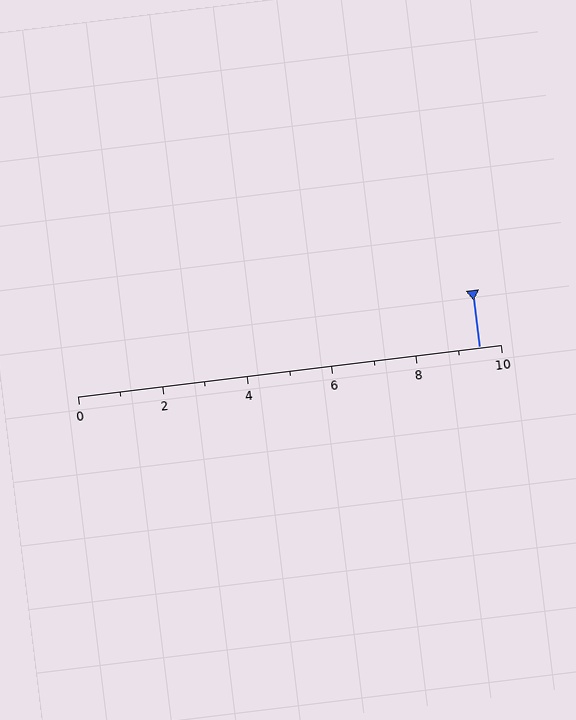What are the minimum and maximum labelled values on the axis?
The axis runs from 0 to 10.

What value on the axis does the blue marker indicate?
The marker indicates approximately 9.5.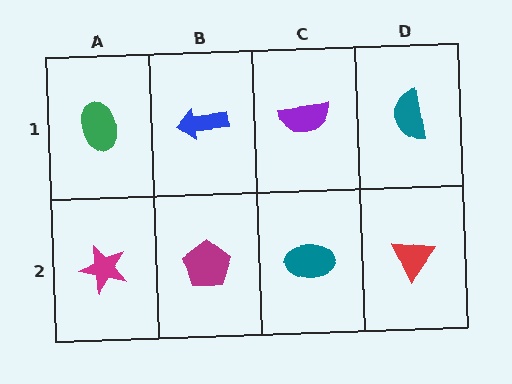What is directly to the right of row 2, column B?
A teal ellipse.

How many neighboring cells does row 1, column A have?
2.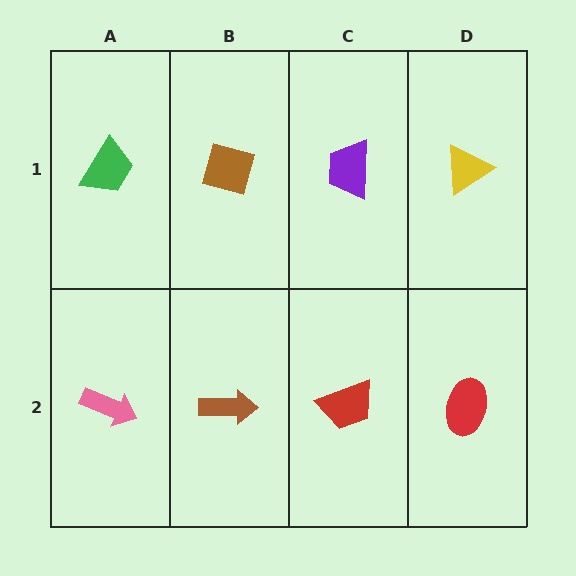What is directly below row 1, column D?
A red ellipse.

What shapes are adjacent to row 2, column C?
A purple trapezoid (row 1, column C), a brown arrow (row 2, column B), a red ellipse (row 2, column D).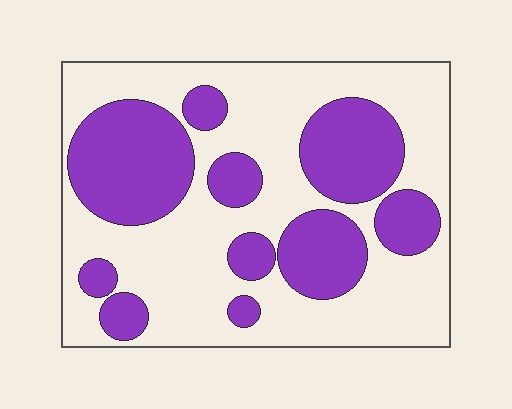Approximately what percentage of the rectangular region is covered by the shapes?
Approximately 35%.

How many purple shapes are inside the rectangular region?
10.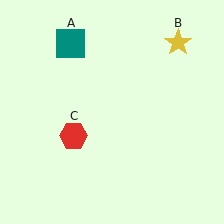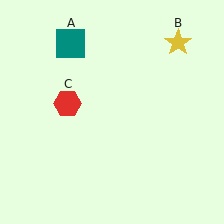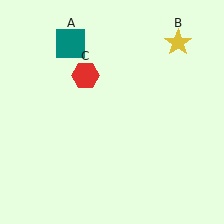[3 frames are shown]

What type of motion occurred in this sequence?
The red hexagon (object C) rotated clockwise around the center of the scene.